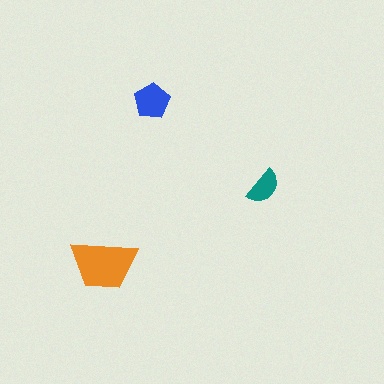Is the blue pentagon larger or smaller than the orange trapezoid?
Smaller.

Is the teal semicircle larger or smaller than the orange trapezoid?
Smaller.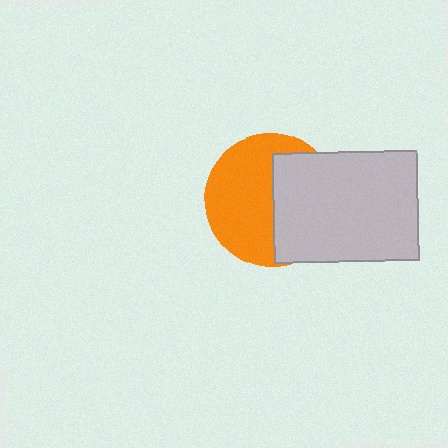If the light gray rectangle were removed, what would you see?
You would see the complete orange circle.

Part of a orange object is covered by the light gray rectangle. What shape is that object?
It is a circle.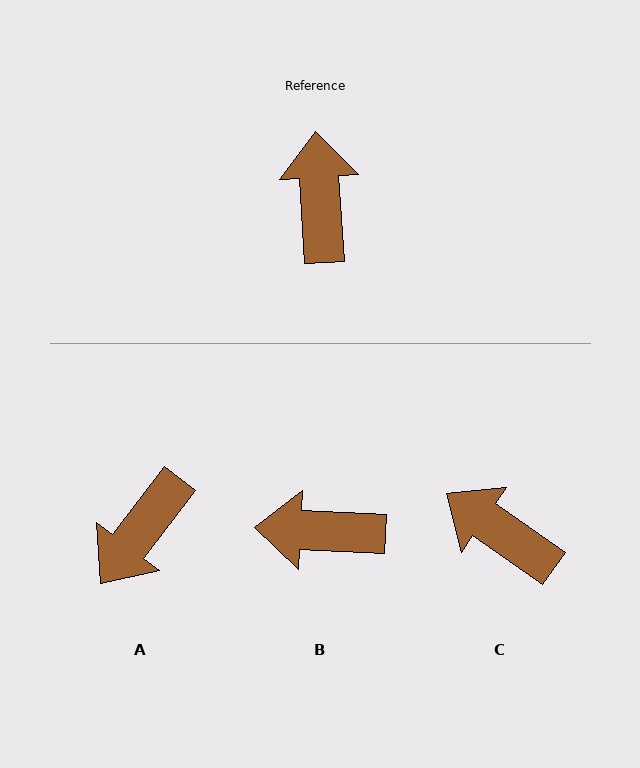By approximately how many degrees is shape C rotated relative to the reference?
Approximately 52 degrees counter-clockwise.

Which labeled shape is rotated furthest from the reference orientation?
A, about 139 degrees away.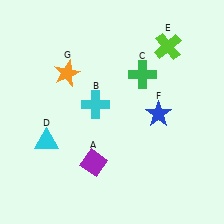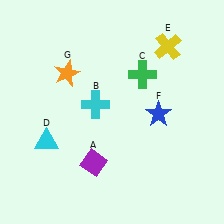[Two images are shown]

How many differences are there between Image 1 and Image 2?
There is 1 difference between the two images.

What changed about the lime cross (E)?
In Image 1, E is lime. In Image 2, it changed to yellow.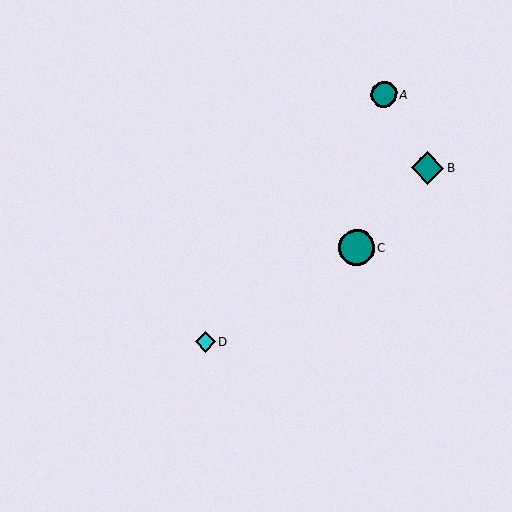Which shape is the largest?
The teal circle (labeled C) is the largest.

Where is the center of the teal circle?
The center of the teal circle is at (384, 95).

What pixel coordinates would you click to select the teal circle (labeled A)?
Click at (384, 95) to select the teal circle A.